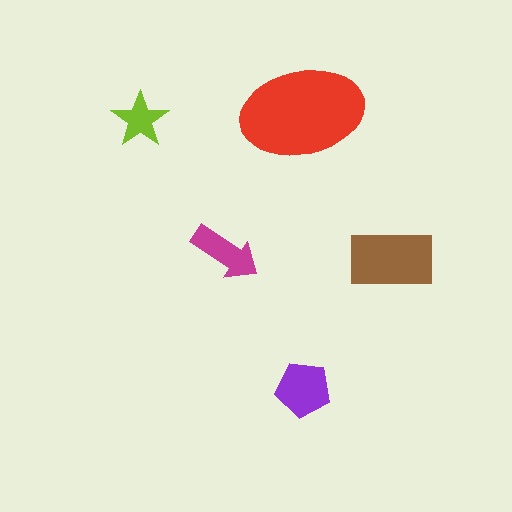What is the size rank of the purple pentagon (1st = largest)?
3rd.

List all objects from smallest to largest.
The lime star, the magenta arrow, the purple pentagon, the brown rectangle, the red ellipse.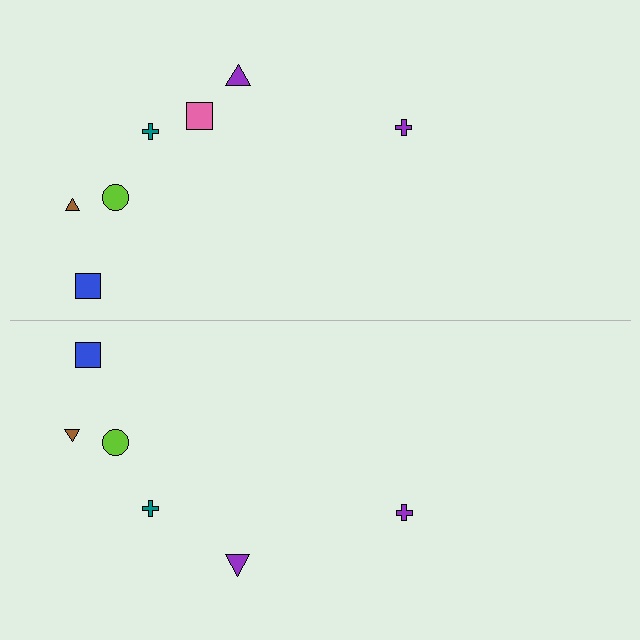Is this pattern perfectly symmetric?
No, the pattern is not perfectly symmetric. A pink square is missing from the bottom side.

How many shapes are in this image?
There are 13 shapes in this image.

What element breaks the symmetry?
A pink square is missing from the bottom side.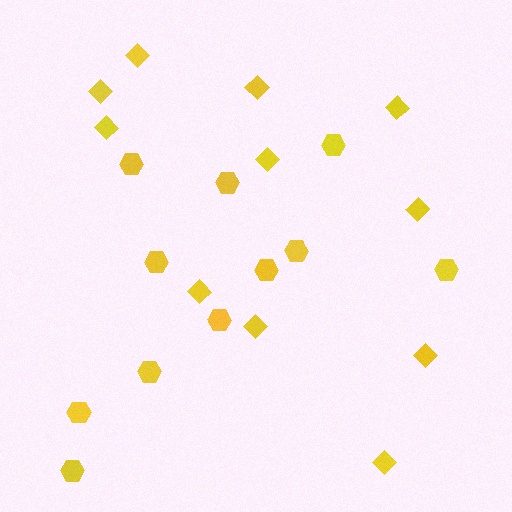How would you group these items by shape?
There are 2 groups: one group of hexagons (11) and one group of diamonds (11).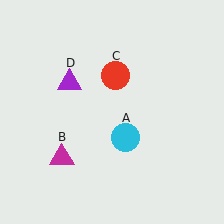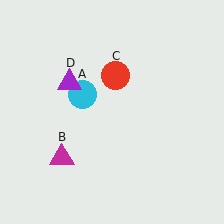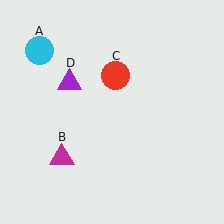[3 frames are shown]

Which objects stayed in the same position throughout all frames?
Magenta triangle (object B) and red circle (object C) and purple triangle (object D) remained stationary.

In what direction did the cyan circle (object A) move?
The cyan circle (object A) moved up and to the left.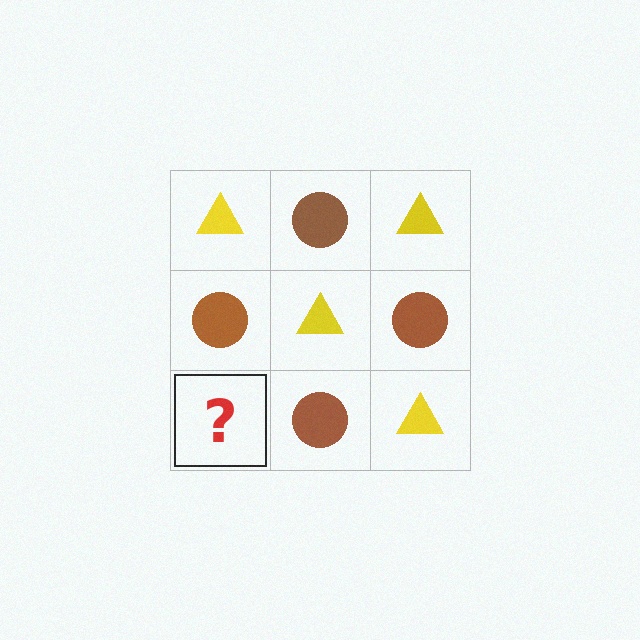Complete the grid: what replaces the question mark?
The question mark should be replaced with a yellow triangle.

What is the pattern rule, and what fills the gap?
The rule is that it alternates yellow triangle and brown circle in a checkerboard pattern. The gap should be filled with a yellow triangle.